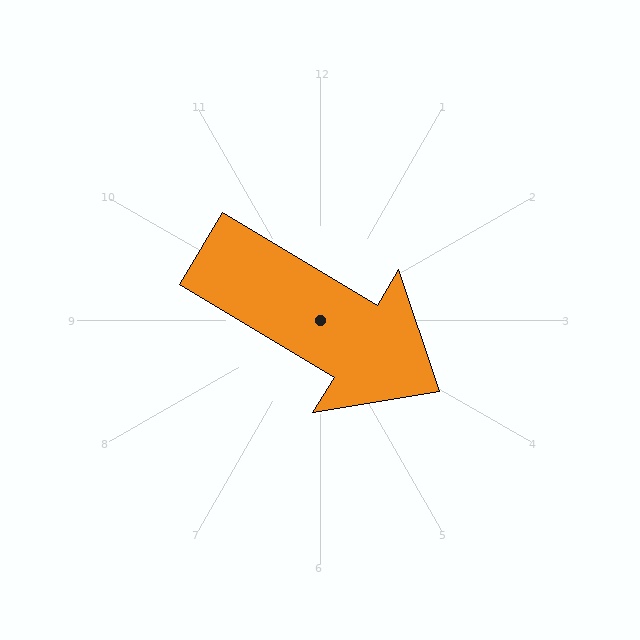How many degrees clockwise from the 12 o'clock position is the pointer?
Approximately 121 degrees.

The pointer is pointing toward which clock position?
Roughly 4 o'clock.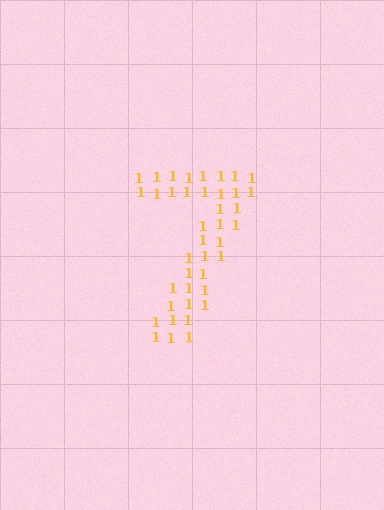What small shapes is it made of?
It is made of small digit 1's.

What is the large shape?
The large shape is the digit 7.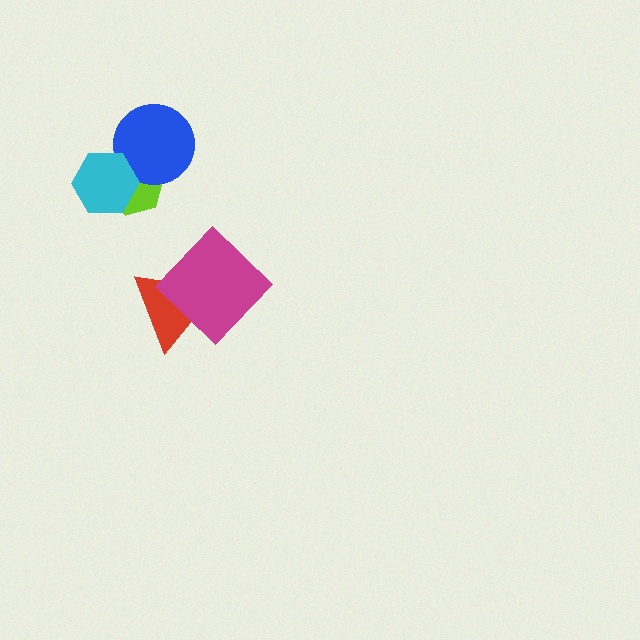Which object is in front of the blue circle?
The cyan hexagon is in front of the blue circle.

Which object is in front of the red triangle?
The magenta diamond is in front of the red triangle.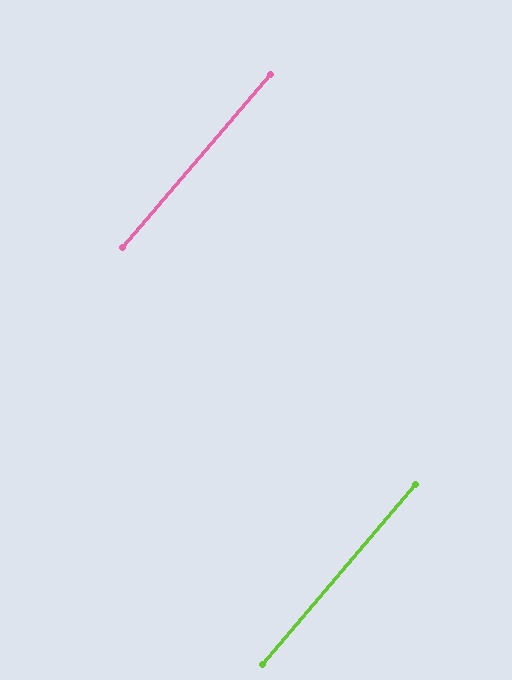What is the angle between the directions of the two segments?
Approximately 0 degrees.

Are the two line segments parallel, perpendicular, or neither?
Parallel — their directions differ by only 0.0°.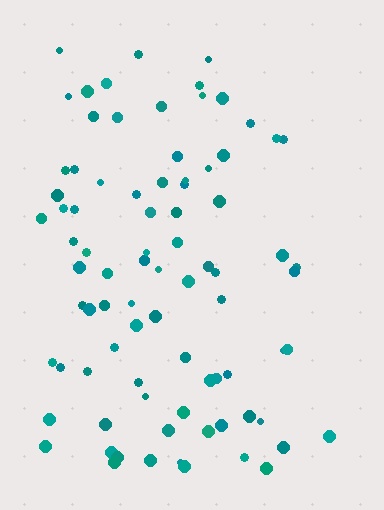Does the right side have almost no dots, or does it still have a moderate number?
Still a moderate number, just noticeably fewer than the left.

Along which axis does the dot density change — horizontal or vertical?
Horizontal.